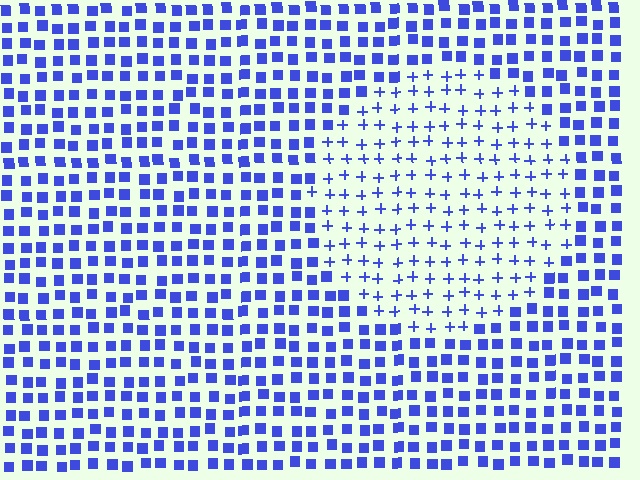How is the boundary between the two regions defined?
The boundary is defined by a change in element shape: plus signs inside vs. squares outside. All elements share the same color and spacing.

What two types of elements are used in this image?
The image uses plus signs inside the circle region and squares outside it.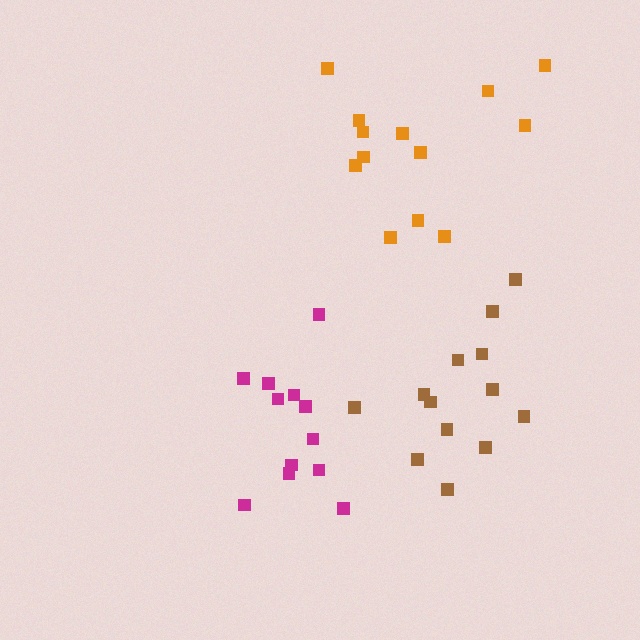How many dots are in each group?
Group 1: 13 dots, Group 2: 12 dots, Group 3: 13 dots (38 total).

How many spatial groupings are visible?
There are 3 spatial groupings.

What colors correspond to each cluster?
The clusters are colored: brown, magenta, orange.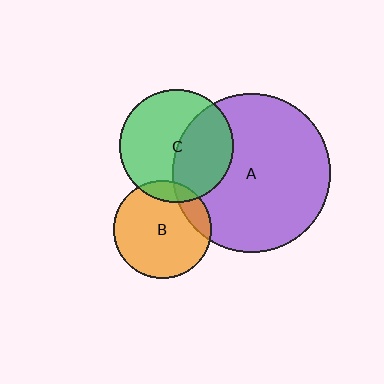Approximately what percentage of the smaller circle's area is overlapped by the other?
Approximately 10%.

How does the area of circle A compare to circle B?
Approximately 2.6 times.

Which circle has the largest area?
Circle A (purple).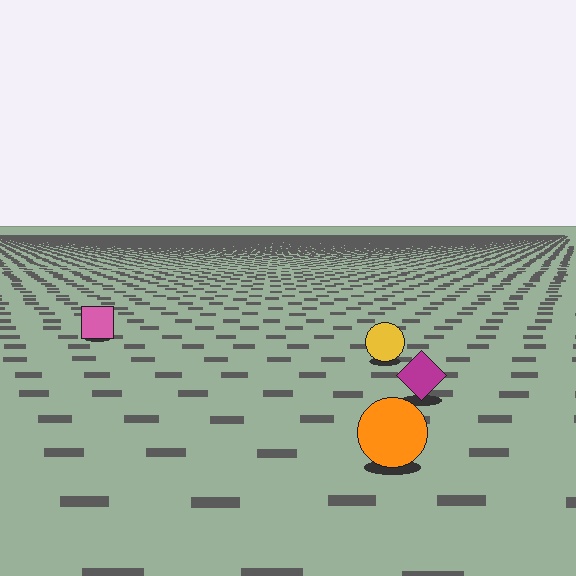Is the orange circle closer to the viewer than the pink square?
Yes. The orange circle is closer — you can tell from the texture gradient: the ground texture is coarser near it.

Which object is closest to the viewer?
The orange circle is closest. The texture marks near it are larger and more spread out.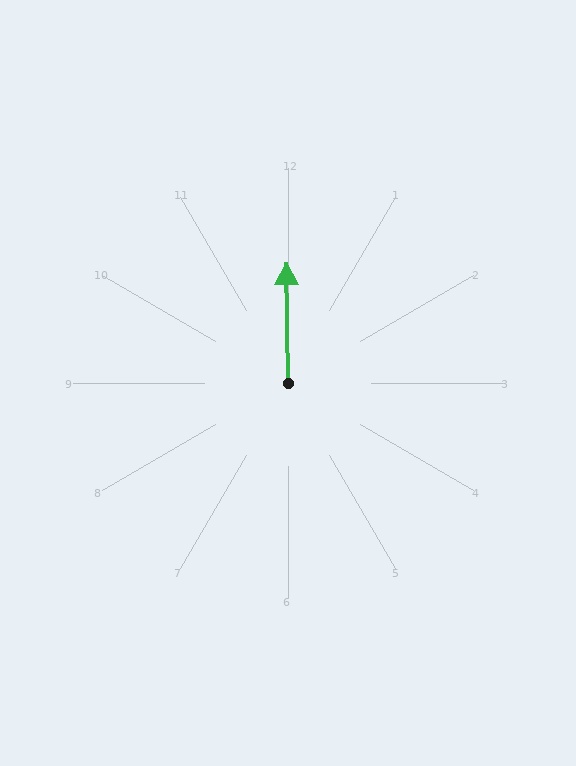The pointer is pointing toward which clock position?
Roughly 12 o'clock.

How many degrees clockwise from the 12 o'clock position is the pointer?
Approximately 359 degrees.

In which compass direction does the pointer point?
North.